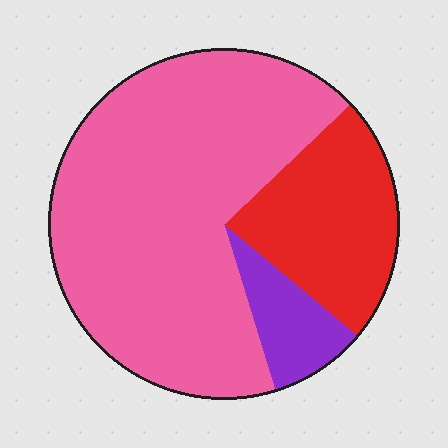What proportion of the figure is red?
Red takes up about one quarter (1/4) of the figure.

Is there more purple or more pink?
Pink.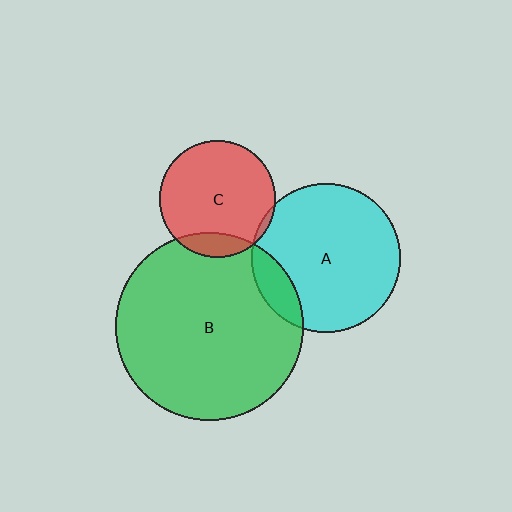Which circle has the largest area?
Circle B (green).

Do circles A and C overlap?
Yes.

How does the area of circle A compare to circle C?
Approximately 1.6 times.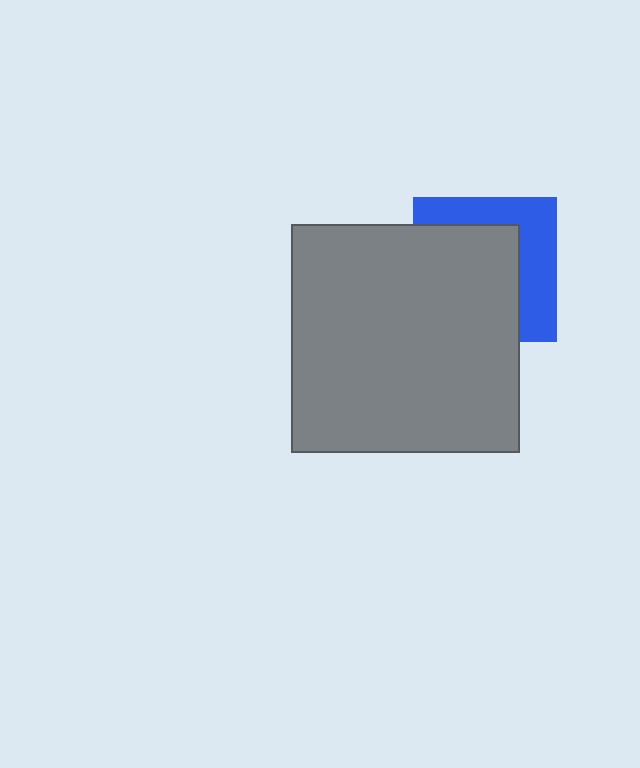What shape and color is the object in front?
The object in front is a gray square.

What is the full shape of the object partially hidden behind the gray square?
The partially hidden object is a blue square.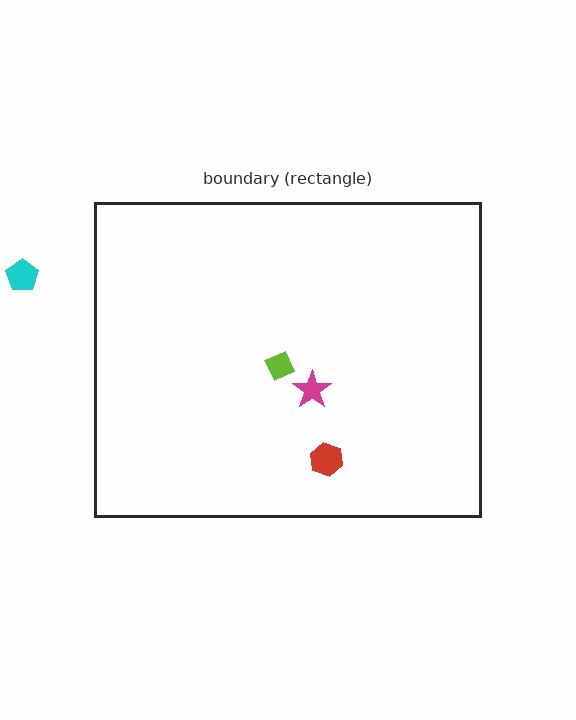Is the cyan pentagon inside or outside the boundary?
Outside.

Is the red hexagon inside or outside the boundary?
Inside.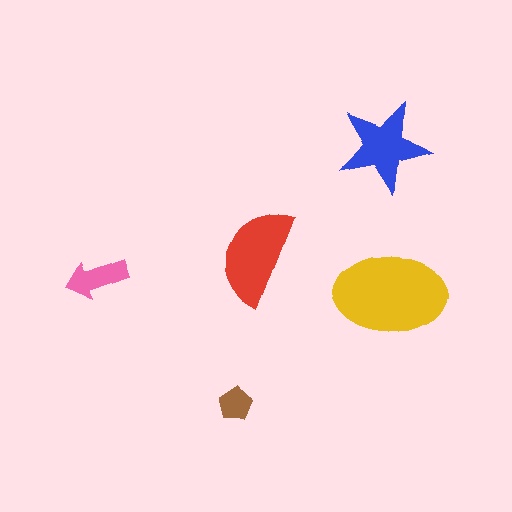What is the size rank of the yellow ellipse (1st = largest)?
1st.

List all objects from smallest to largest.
The brown pentagon, the pink arrow, the blue star, the red semicircle, the yellow ellipse.